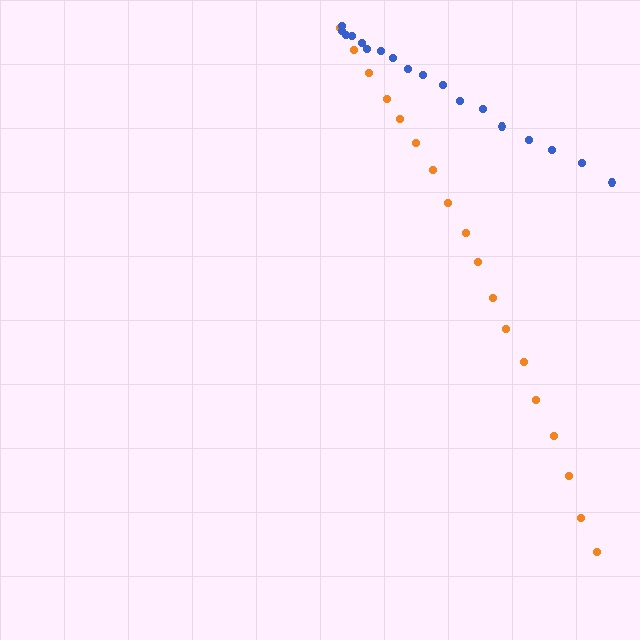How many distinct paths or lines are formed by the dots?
There are 2 distinct paths.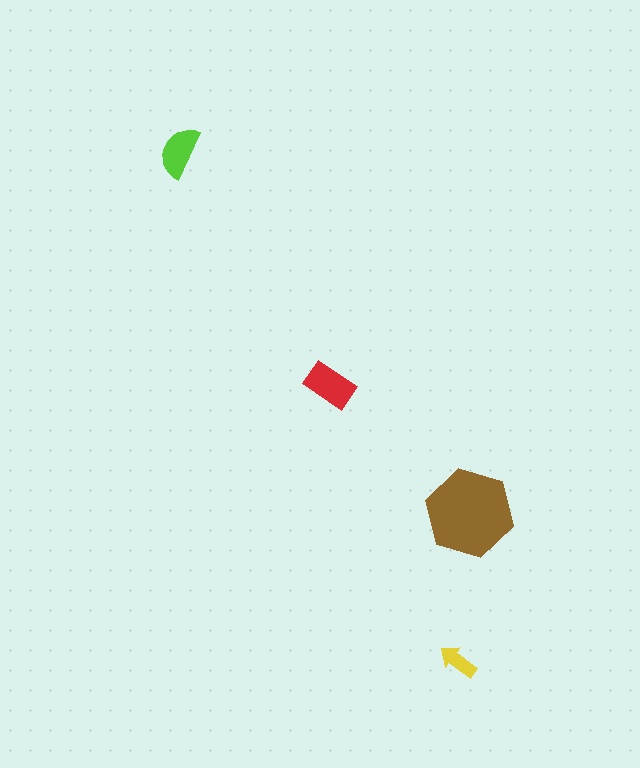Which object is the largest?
The brown hexagon.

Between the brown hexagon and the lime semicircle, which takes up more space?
The brown hexagon.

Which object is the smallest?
The yellow arrow.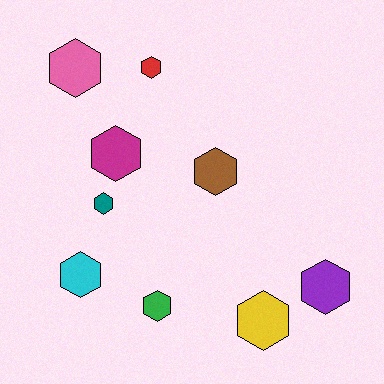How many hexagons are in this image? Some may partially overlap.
There are 9 hexagons.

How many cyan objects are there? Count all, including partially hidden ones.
There is 1 cyan object.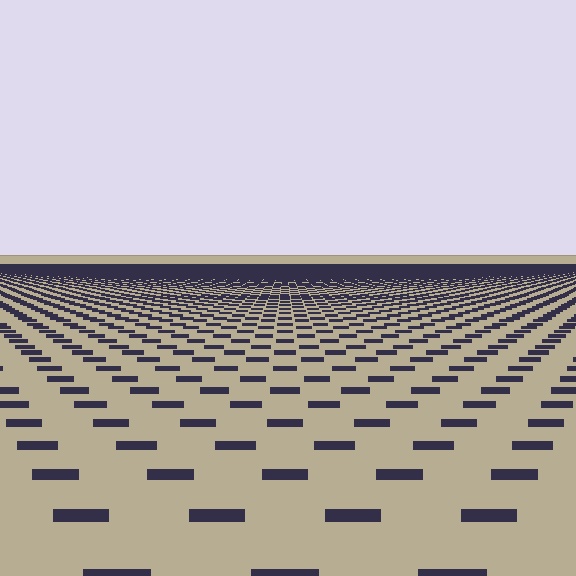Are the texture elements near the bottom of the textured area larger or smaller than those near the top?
Larger. Near the bottom, elements are closer to the viewer and appear at a bigger on-screen size.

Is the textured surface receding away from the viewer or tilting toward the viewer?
The surface is receding away from the viewer. Texture elements get smaller and denser toward the top.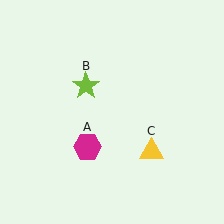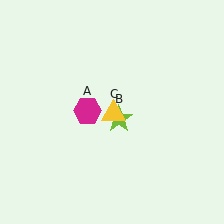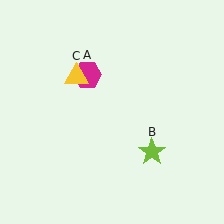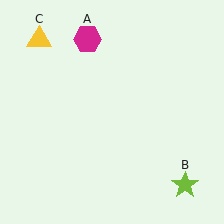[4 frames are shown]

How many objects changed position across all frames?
3 objects changed position: magenta hexagon (object A), lime star (object B), yellow triangle (object C).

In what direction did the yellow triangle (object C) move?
The yellow triangle (object C) moved up and to the left.